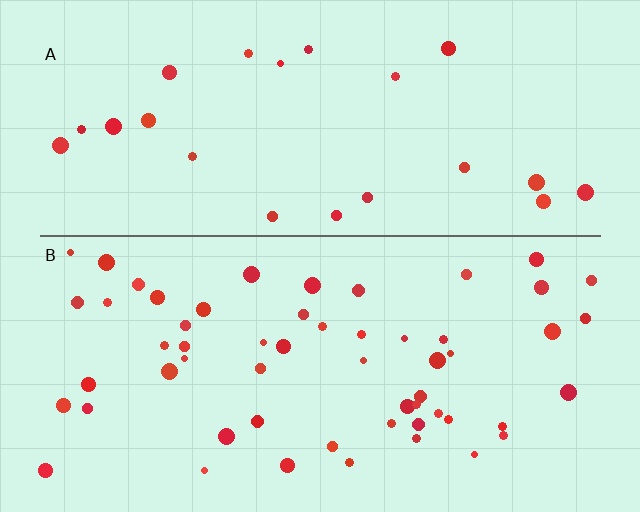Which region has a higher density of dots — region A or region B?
B (the bottom).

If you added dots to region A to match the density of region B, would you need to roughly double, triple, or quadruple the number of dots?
Approximately double.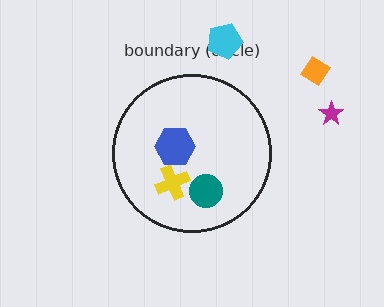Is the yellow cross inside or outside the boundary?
Inside.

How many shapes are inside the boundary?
3 inside, 3 outside.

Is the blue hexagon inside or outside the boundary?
Inside.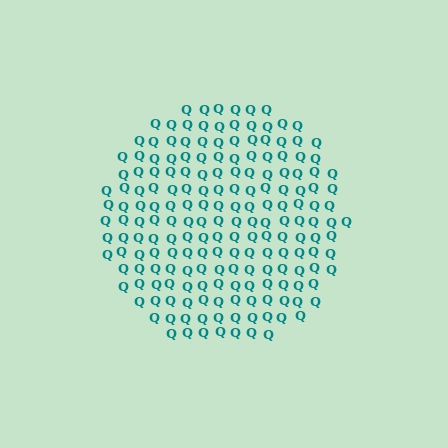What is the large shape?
The large shape is a circle.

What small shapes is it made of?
It is made of small letter Q's.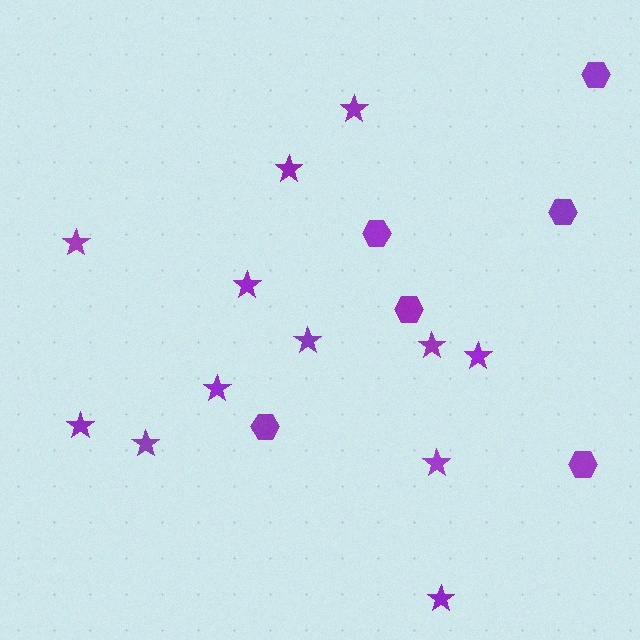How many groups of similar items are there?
There are 2 groups: one group of stars (12) and one group of hexagons (6).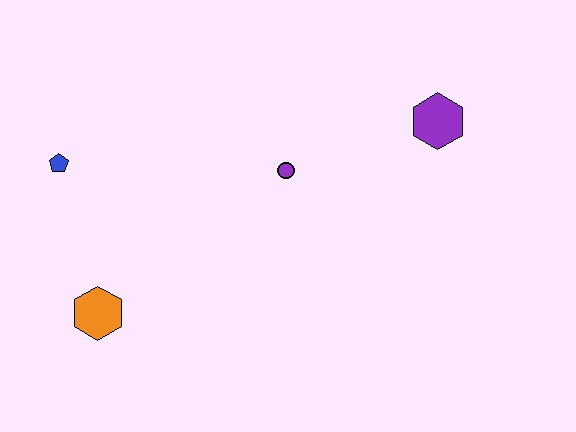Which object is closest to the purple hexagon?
The purple circle is closest to the purple hexagon.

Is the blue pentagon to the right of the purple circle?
No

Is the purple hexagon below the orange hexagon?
No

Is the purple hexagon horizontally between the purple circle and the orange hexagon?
No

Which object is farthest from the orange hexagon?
The purple hexagon is farthest from the orange hexagon.